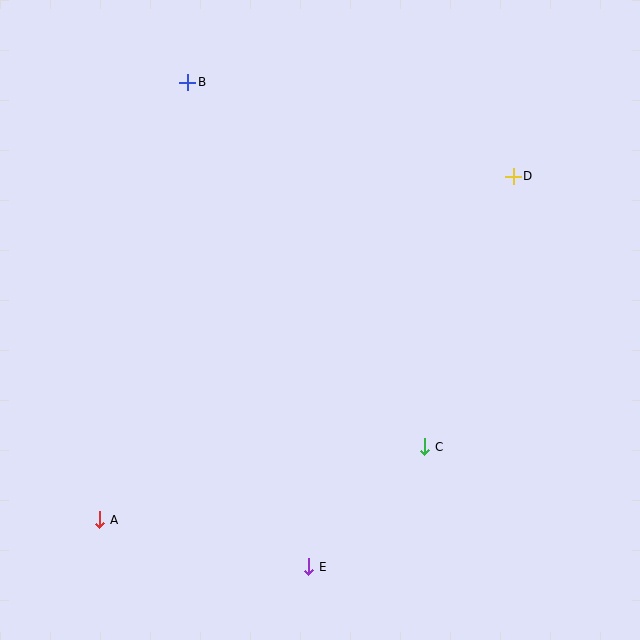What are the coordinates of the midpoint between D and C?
The midpoint between D and C is at (469, 311).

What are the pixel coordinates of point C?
Point C is at (425, 447).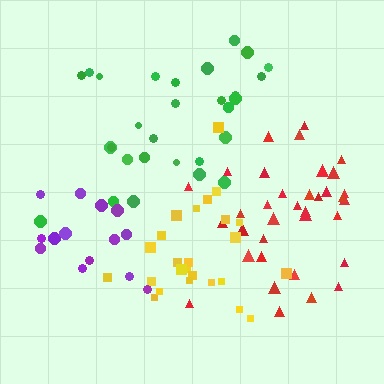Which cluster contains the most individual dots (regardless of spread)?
Red (35).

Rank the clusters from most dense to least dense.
yellow, red, green, purple.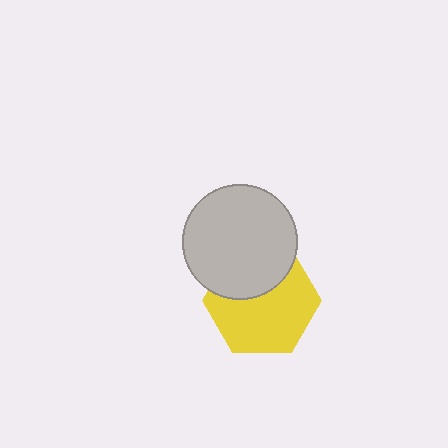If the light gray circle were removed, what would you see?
You would see the complete yellow hexagon.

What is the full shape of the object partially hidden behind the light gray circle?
The partially hidden object is a yellow hexagon.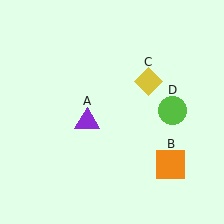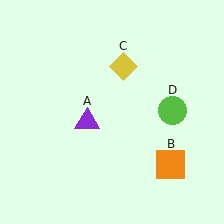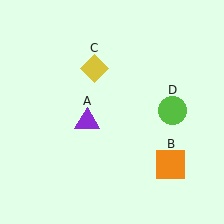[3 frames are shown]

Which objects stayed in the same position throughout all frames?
Purple triangle (object A) and orange square (object B) and lime circle (object D) remained stationary.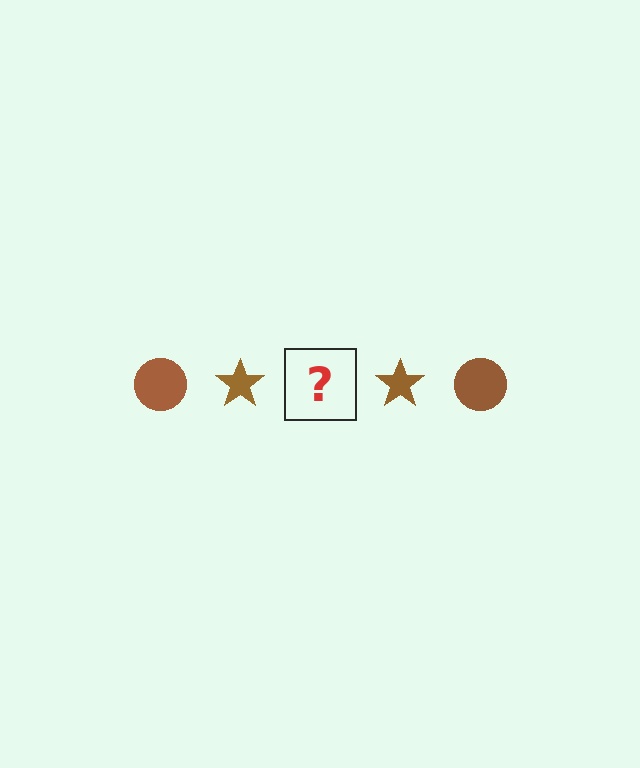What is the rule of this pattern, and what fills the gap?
The rule is that the pattern cycles through circle, star shapes in brown. The gap should be filled with a brown circle.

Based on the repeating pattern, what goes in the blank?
The blank should be a brown circle.